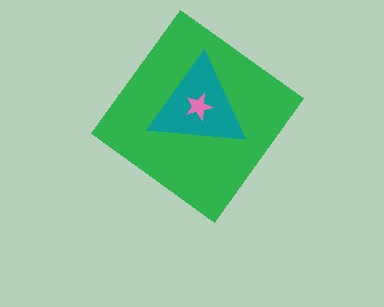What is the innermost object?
The pink star.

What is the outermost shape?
The green diamond.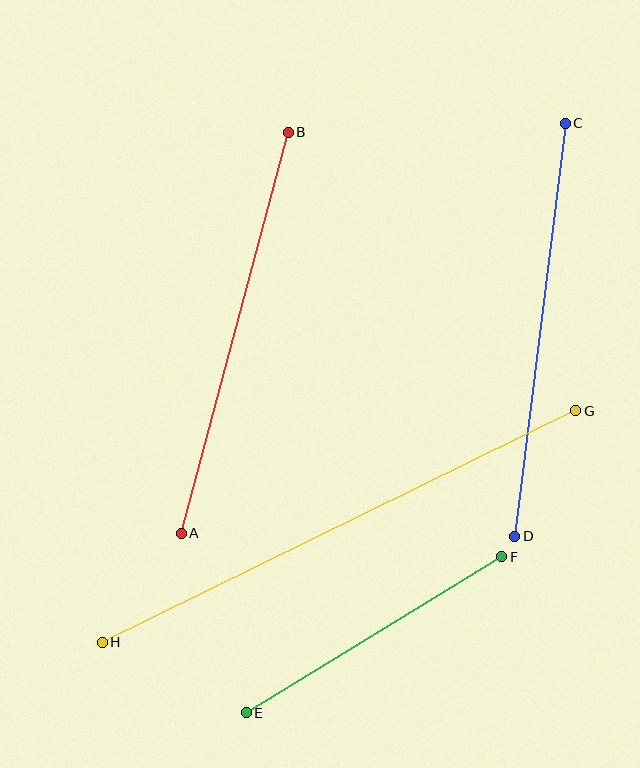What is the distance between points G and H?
The distance is approximately 527 pixels.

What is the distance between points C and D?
The distance is approximately 416 pixels.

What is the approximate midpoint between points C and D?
The midpoint is at approximately (540, 330) pixels.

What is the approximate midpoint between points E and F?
The midpoint is at approximately (374, 635) pixels.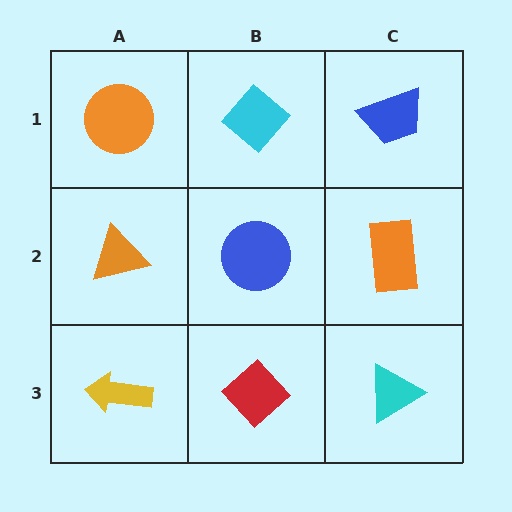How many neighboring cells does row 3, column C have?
2.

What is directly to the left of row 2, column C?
A blue circle.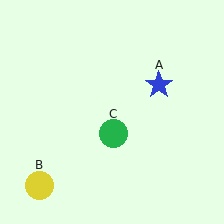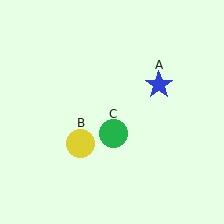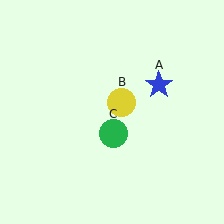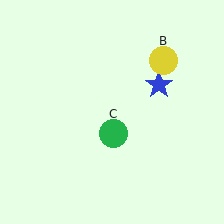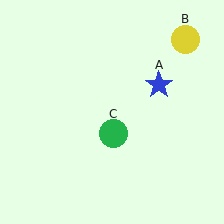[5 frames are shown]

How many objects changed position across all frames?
1 object changed position: yellow circle (object B).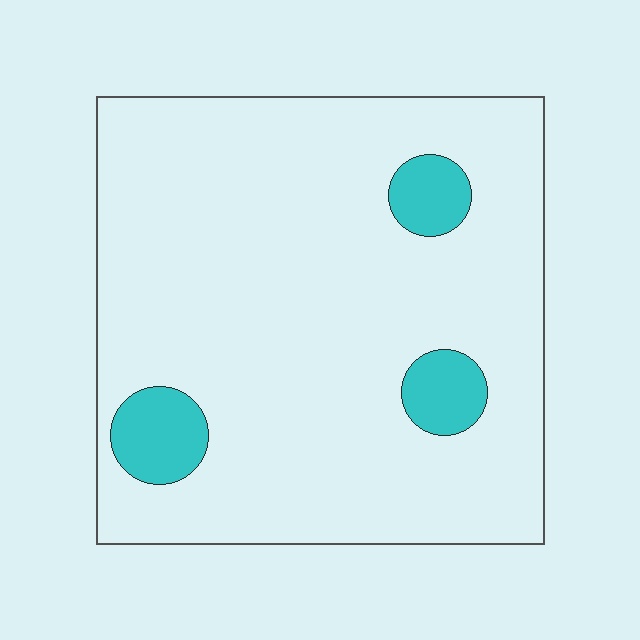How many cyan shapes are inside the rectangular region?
3.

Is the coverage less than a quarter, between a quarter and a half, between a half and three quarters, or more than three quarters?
Less than a quarter.